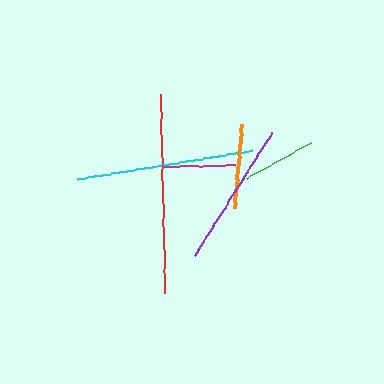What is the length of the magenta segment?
The magenta segment is approximately 72 pixels long.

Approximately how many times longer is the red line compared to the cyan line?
The red line is approximately 1.1 times the length of the cyan line.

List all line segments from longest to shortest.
From longest to shortest: red, cyan, purple, orange, green, magenta.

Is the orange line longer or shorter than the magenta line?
The orange line is longer than the magenta line.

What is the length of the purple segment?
The purple segment is approximately 146 pixels long.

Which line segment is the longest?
The red line is the longest at approximately 199 pixels.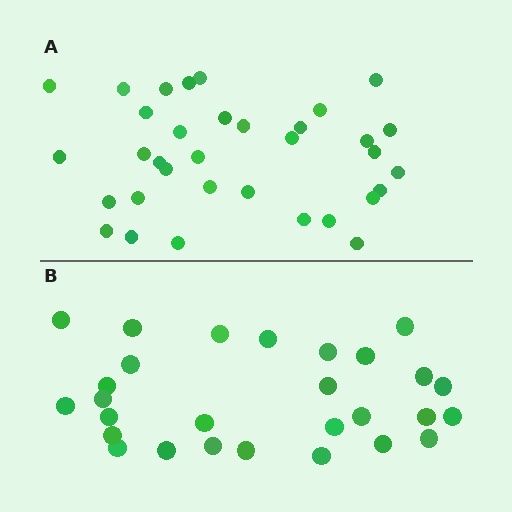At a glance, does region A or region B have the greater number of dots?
Region A (the top region) has more dots.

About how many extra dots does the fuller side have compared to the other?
Region A has about 6 more dots than region B.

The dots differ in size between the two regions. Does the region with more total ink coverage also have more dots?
No. Region B has more total ink coverage because its dots are larger, but region A actually contains more individual dots. Total area can be misleading — the number of items is what matters here.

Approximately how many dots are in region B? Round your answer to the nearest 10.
About 30 dots. (The exact count is 28, which rounds to 30.)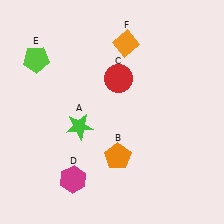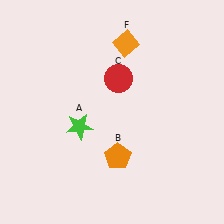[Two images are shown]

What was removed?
The magenta hexagon (D), the lime pentagon (E) were removed in Image 2.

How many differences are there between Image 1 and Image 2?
There are 2 differences between the two images.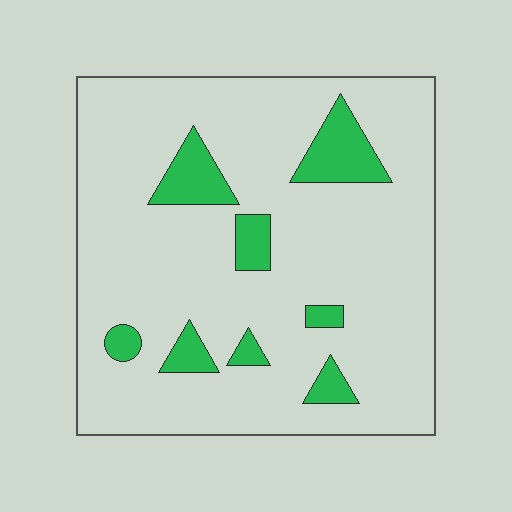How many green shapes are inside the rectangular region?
8.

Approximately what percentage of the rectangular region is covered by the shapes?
Approximately 15%.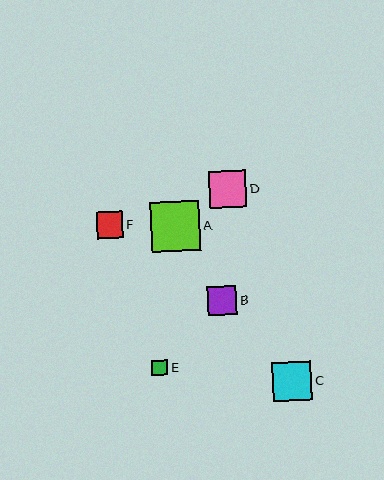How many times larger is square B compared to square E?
Square B is approximately 1.8 times the size of square E.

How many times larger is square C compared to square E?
Square C is approximately 2.5 times the size of square E.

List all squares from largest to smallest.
From largest to smallest: A, C, D, B, F, E.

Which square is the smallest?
Square E is the smallest with a size of approximately 16 pixels.